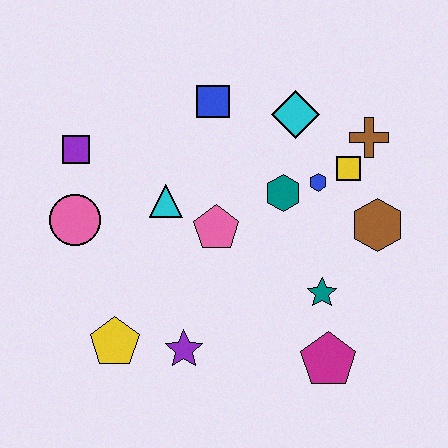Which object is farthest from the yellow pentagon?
The brown cross is farthest from the yellow pentagon.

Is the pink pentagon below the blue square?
Yes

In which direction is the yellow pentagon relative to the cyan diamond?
The yellow pentagon is below the cyan diamond.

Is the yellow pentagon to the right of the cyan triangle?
No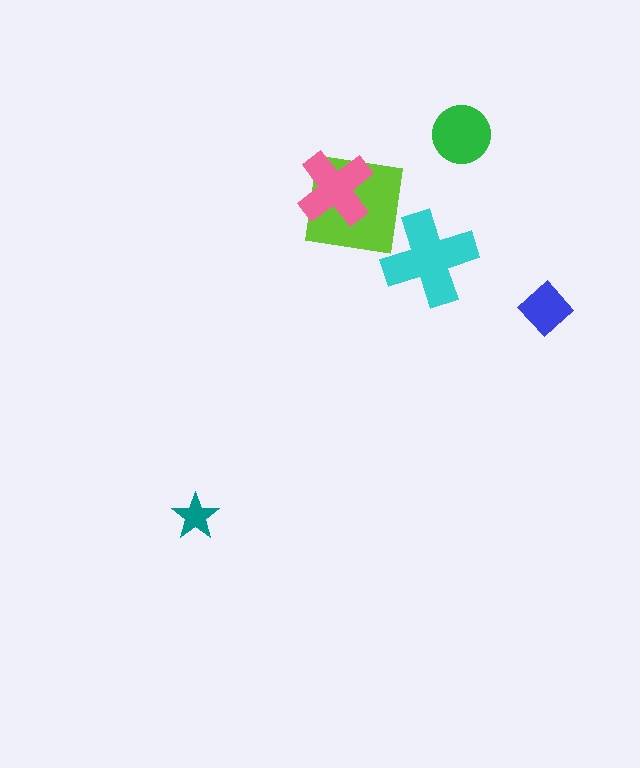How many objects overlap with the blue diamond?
0 objects overlap with the blue diamond.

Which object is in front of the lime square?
The pink cross is in front of the lime square.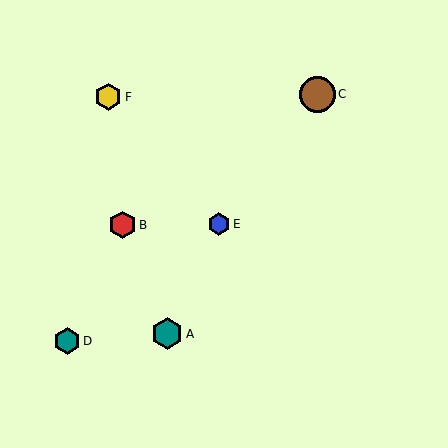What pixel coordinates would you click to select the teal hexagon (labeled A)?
Click at (167, 334) to select the teal hexagon A.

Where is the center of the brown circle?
The center of the brown circle is at (317, 94).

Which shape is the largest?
The brown circle (labeled C) is the largest.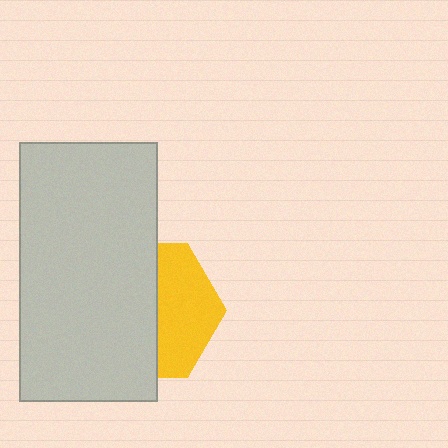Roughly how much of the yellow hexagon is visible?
A small part of it is visible (roughly 43%).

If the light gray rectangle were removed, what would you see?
You would see the complete yellow hexagon.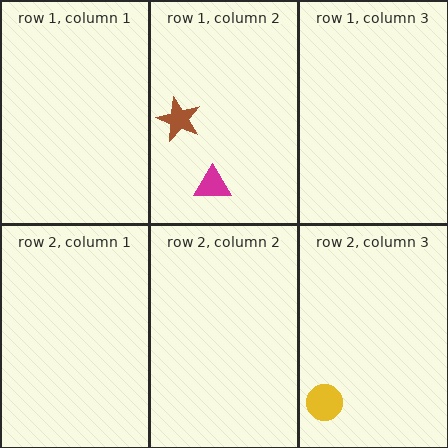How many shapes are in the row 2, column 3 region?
1.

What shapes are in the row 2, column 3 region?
The yellow circle.